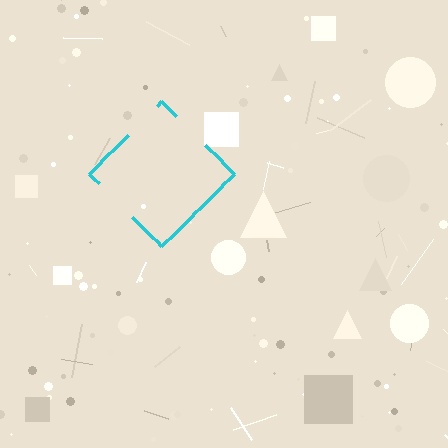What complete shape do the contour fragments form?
The contour fragments form a diamond.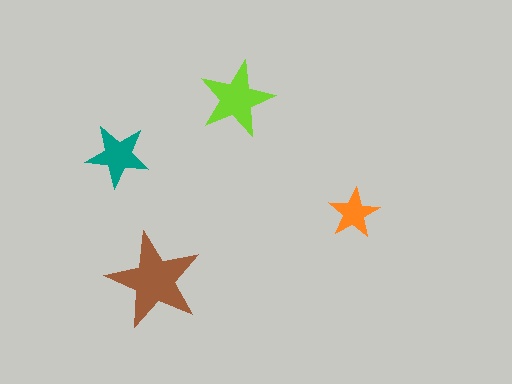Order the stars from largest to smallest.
the brown one, the lime one, the teal one, the orange one.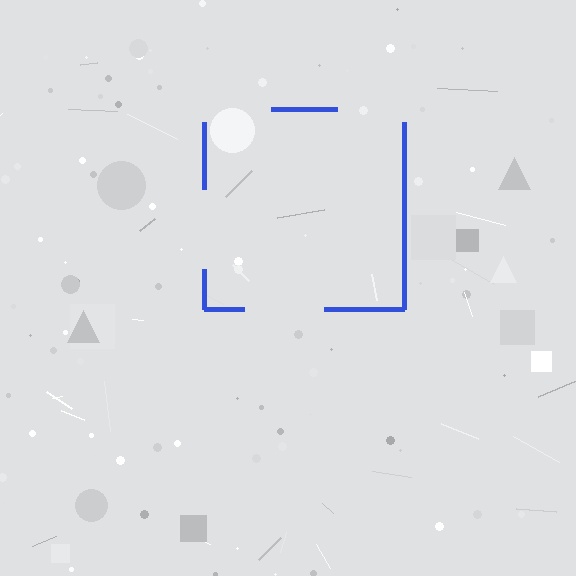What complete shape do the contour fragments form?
The contour fragments form a square.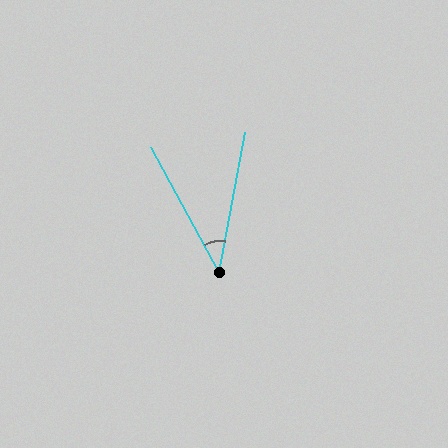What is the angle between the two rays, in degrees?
Approximately 39 degrees.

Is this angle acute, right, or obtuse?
It is acute.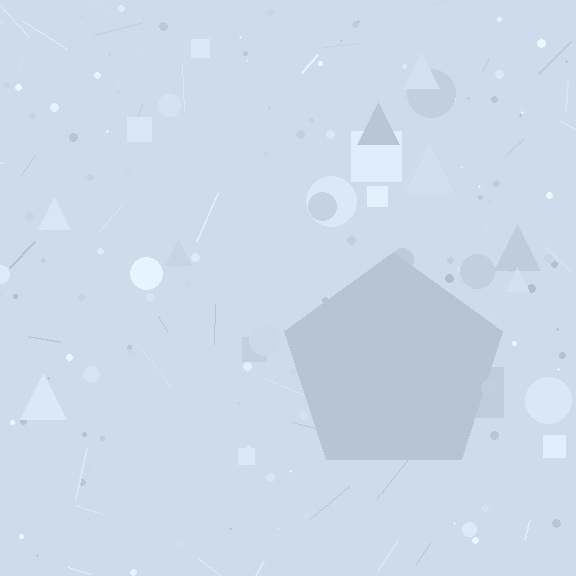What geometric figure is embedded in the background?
A pentagon is embedded in the background.